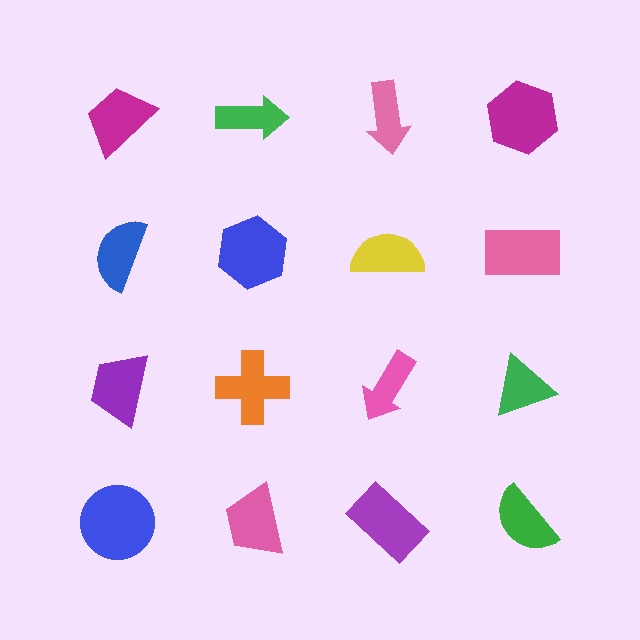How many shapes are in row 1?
4 shapes.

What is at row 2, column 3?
A yellow semicircle.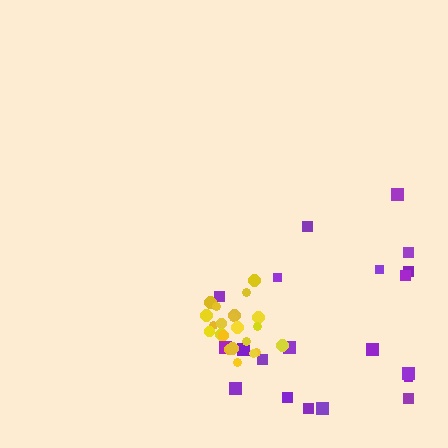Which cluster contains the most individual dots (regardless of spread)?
Yellow (22).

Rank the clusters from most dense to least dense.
yellow, purple.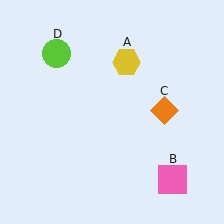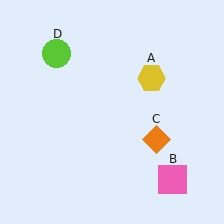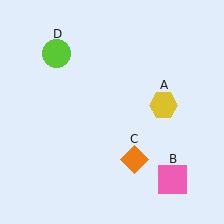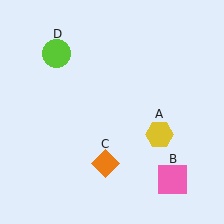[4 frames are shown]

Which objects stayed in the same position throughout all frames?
Pink square (object B) and lime circle (object D) remained stationary.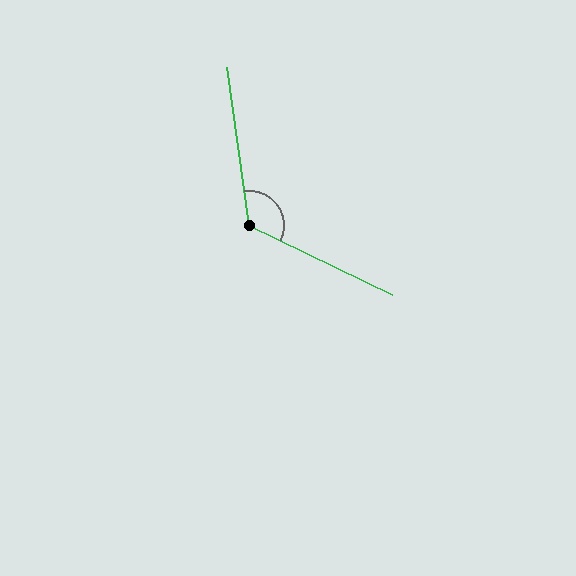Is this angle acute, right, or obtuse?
It is obtuse.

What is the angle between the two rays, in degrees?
Approximately 124 degrees.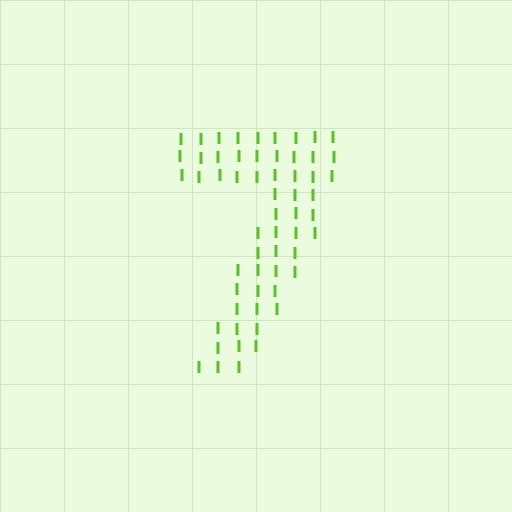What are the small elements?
The small elements are letter I's.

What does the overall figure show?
The overall figure shows the digit 7.